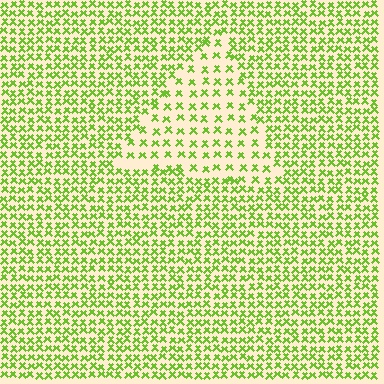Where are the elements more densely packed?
The elements are more densely packed outside the triangle boundary.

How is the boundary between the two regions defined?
The boundary is defined by a change in element density (approximately 2.0x ratio). All elements are the same color, size, and shape.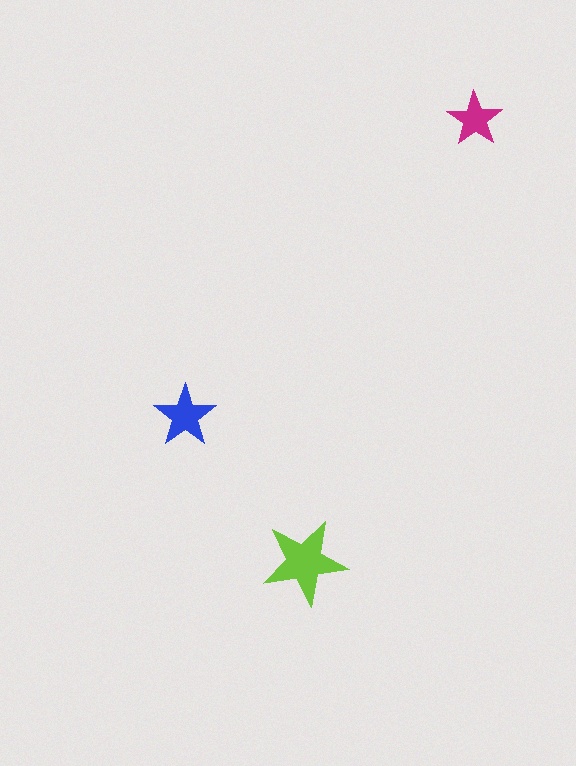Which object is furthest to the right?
The magenta star is rightmost.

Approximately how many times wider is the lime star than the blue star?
About 1.5 times wider.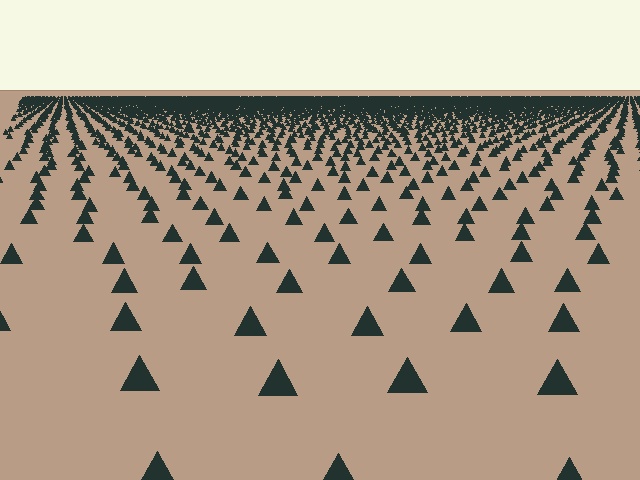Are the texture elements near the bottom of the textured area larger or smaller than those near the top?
Larger. Near the bottom, elements are closer to the viewer and appear at a bigger on-screen size.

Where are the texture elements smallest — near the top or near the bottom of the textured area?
Near the top.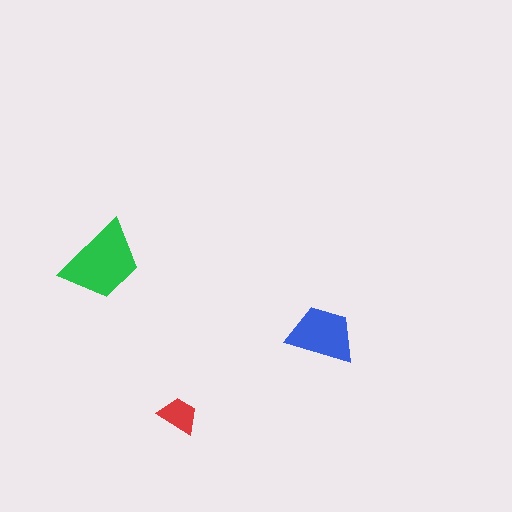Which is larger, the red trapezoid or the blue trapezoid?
The blue one.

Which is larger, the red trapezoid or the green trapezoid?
The green one.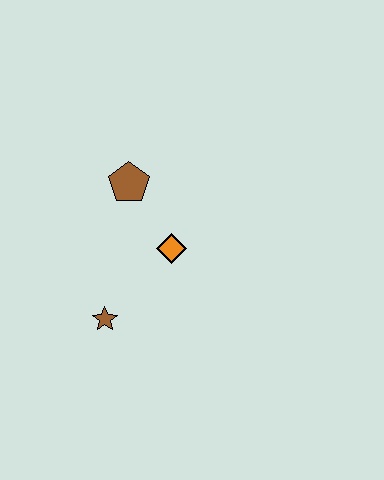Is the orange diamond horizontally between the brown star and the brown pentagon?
No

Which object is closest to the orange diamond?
The brown pentagon is closest to the orange diamond.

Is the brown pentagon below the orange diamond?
No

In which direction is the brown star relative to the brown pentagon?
The brown star is below the brown pentagon.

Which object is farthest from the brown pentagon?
The brown star is farthest from the brown pentagon.